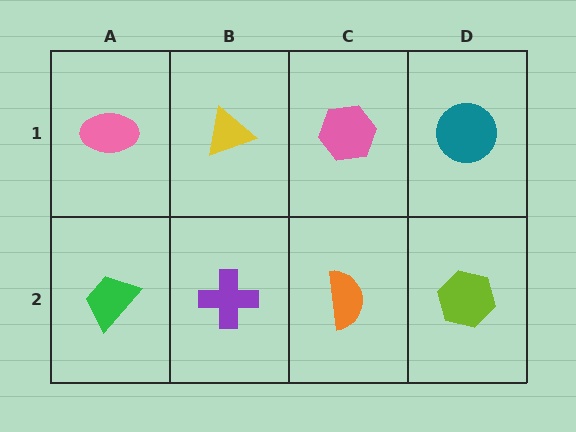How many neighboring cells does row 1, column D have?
2.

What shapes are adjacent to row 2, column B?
A yellow triangle (row 1, column B), a green trapezoid (row 2, column A), an orange semicircle (row 2, column C).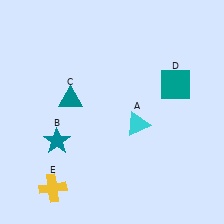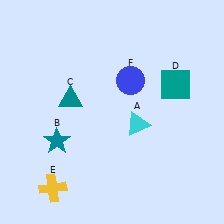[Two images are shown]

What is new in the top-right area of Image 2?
A blue circle (F) was added in the top-right area of Image 2.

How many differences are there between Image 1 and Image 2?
There is 1 difference between the two images.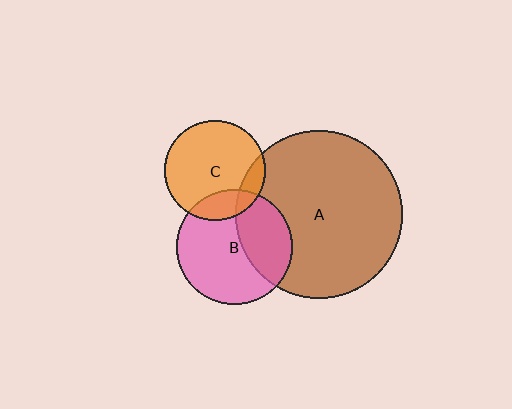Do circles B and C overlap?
Yes.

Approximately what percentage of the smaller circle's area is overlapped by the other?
Approximately 20%.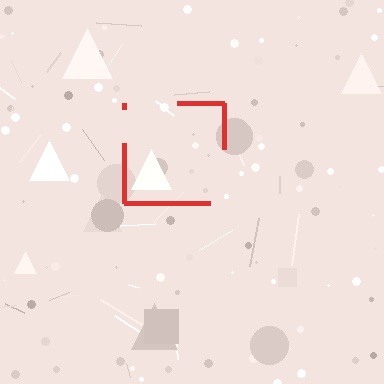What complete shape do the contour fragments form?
The contour fragments form a square.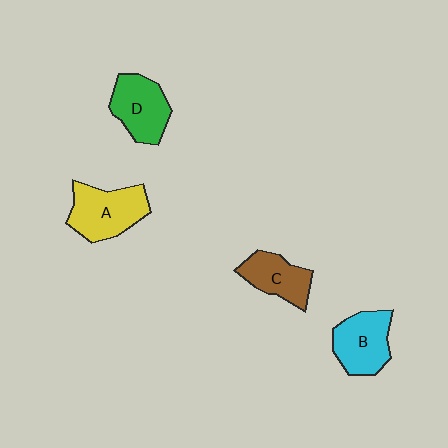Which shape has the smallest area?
Shape C (brown).